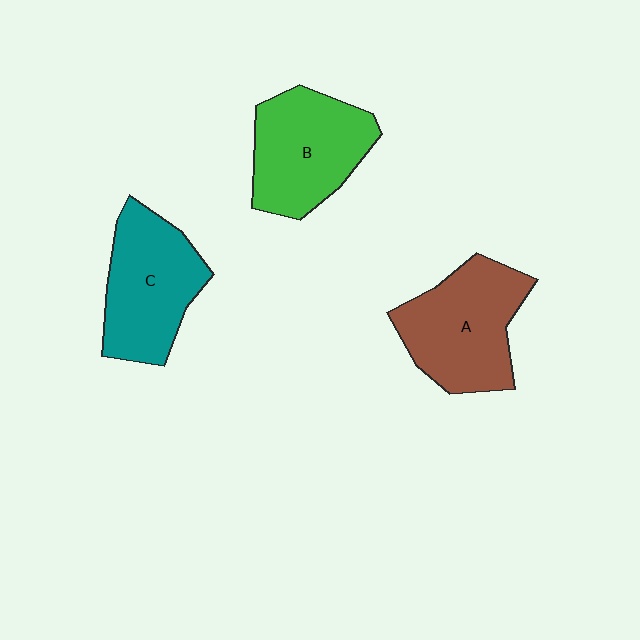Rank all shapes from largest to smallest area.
From largest to smallest: A (brown), B (green), C (teal).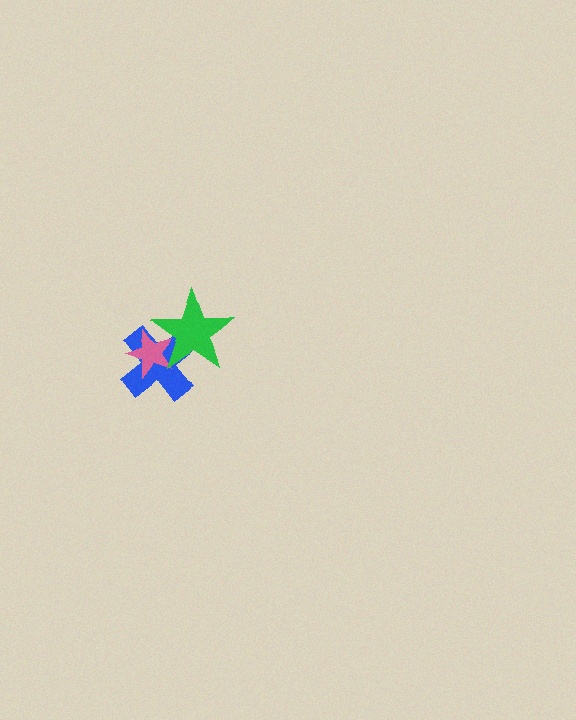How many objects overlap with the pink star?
2 objects overlap with the pink star.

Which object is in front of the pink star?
The green star is in front of the pink star.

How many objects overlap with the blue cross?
2 objects overlap with the blue cross.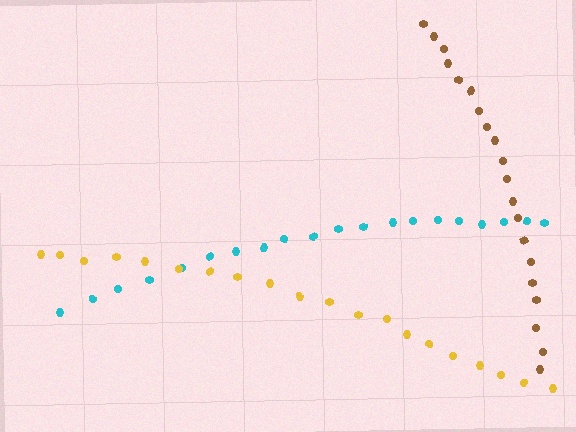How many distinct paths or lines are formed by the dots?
There are 3 distinct paths.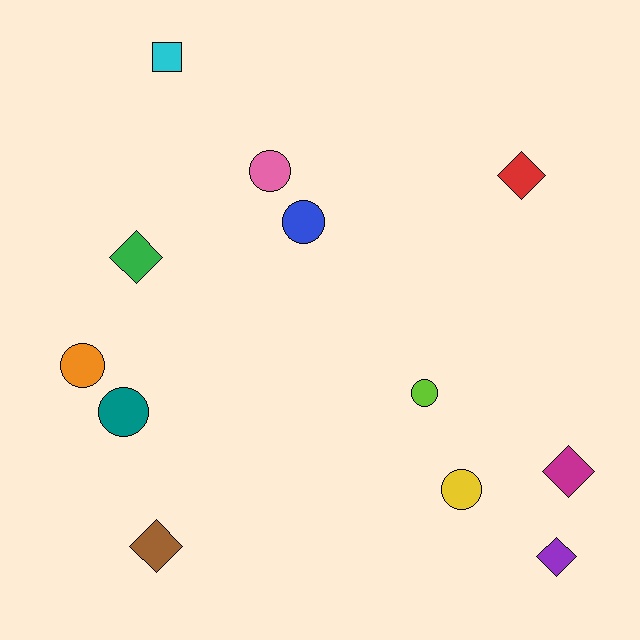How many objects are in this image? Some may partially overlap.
There are 12 objects.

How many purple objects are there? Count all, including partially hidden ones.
There is 1 purple object.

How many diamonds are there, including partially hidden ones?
There are 5 diamonds.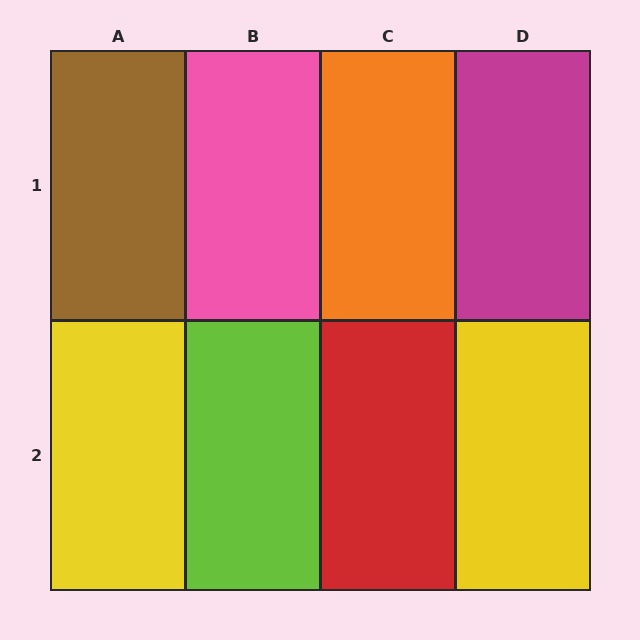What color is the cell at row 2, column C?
Red.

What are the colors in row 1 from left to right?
Brown, pink, orange, magenta.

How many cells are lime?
1 cell is lime.